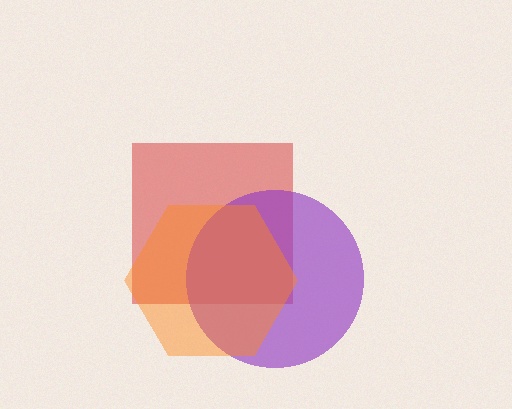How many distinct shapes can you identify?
There are 3 distinct shapes: a red square, a purple circle, an orange hexagon.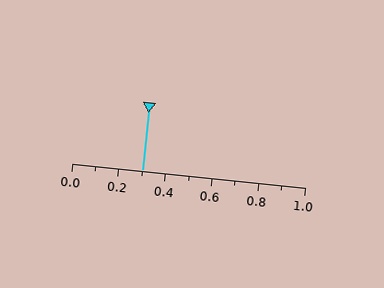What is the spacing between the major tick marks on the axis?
The major ticks are spaced 0.2 apart.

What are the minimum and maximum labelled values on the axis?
The axis runs from 0.0 to 1.0.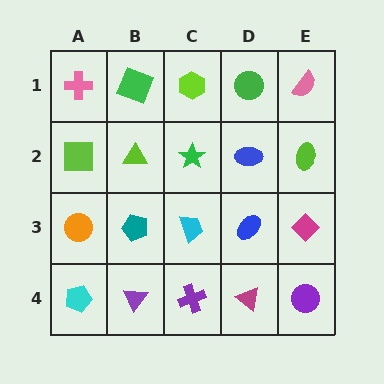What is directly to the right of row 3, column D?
A magenta diamond.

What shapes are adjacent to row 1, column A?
A lime square (row 2, column A), a green square (row 1, column B).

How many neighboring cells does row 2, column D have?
4.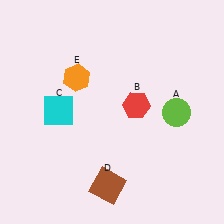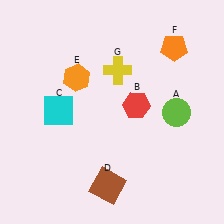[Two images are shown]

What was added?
An orange pentagon (F), a yellow cross (G) were added in Image 2.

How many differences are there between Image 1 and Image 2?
There are 2 differences between the two images.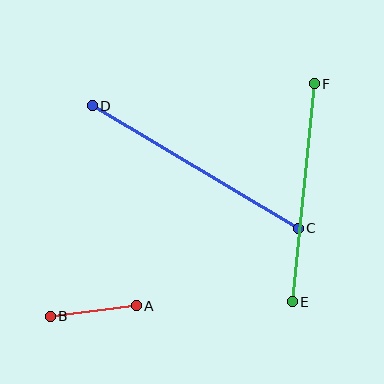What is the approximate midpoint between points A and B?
The midpoint is at approximately (93, 311) pixels.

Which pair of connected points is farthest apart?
Points C and D are farthest apart.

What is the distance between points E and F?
The distance is approximately 219 pixels.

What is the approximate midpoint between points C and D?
The midpoint is at approximately (195, 167) pixels.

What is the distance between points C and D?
The distance is approximately 240 pixels.